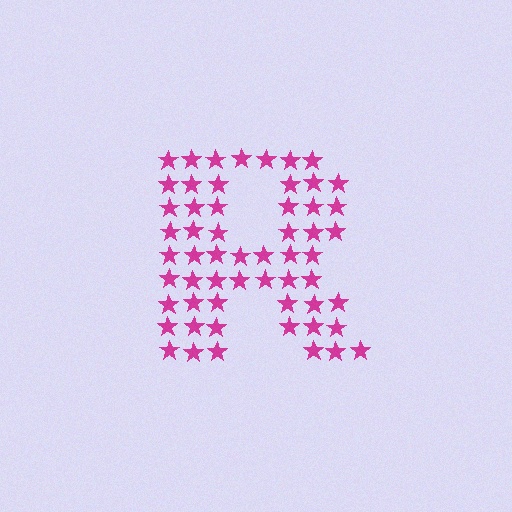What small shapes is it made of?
It is made of small stars.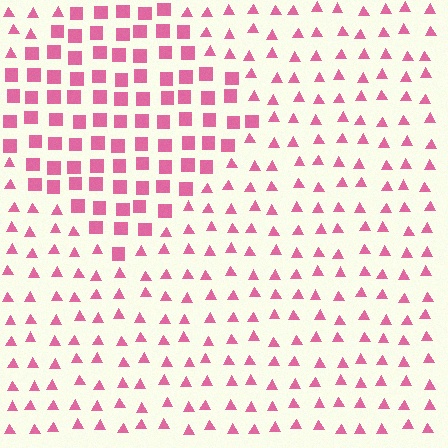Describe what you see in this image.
The image is filled with small pink elements arranged in a uniform grid. A diamond-shaped region contains squares, while the surrounding area contains triangles. The boundary is defined purely by the change in element shape.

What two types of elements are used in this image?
The image uses squares inside the diamond region and triangles outside it.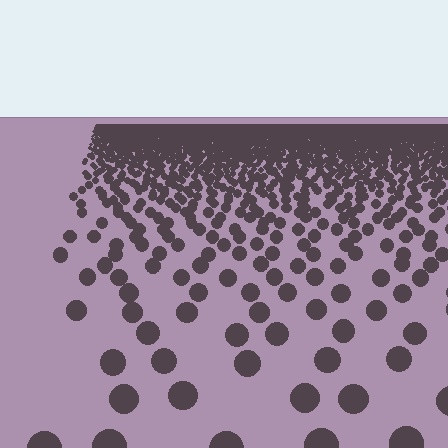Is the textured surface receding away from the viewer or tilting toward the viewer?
The surface is receding away from the viewer. Texture elements get smaller and denser toward the top.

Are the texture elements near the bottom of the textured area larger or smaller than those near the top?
Larger. Near the bottom, elements are closer to the viewer and appear at a bigger on-screen size.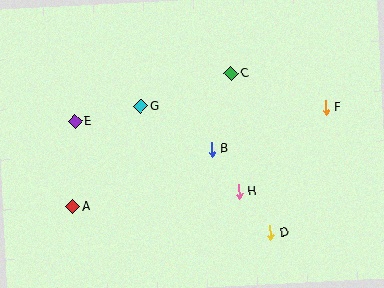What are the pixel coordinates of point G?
Point G is at (141, 106).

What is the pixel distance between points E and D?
The distance between E and D is 225 pixels.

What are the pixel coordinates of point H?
Point H is at (239, 191).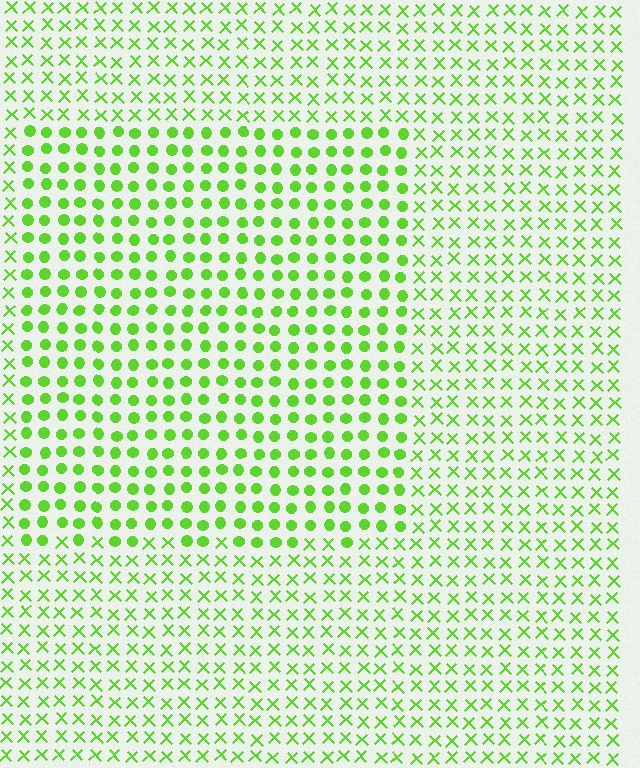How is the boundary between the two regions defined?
The boundary is defined by a change in element shape: circles inside vs. X marks outside. All elements share the same color and spacing.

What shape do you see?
I see a rectangle.